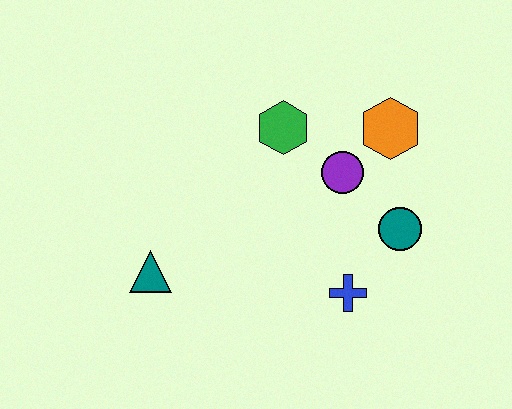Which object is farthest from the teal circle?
The teal triangle is farthest from the teal circle.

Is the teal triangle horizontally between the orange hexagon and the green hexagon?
No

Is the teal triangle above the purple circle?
No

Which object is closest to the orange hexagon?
The purple circle is closest to the orange hexagon.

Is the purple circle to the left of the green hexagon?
No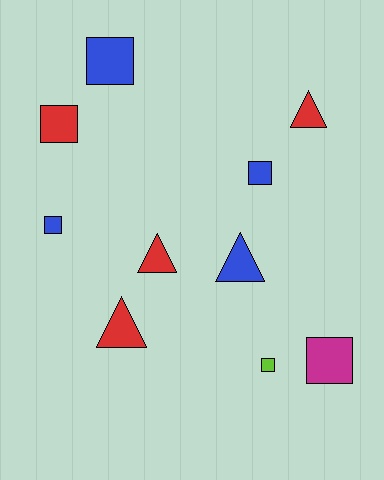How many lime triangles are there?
There are no lime triangles.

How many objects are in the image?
There are 10 objects.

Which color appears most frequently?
Blue, with 4 objects.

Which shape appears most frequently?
Square, with 6 objects.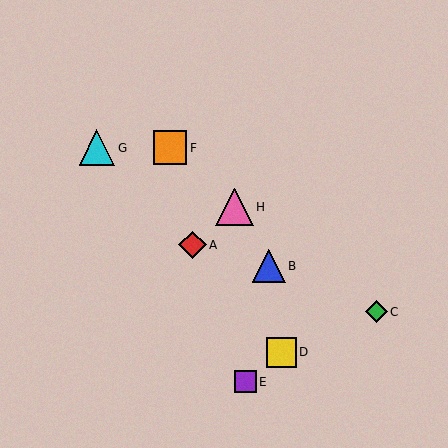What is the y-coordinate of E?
Object E is at y≈382.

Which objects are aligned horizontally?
Objects F, G are aligned horizontally.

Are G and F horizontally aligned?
Yes, both are at y≈148.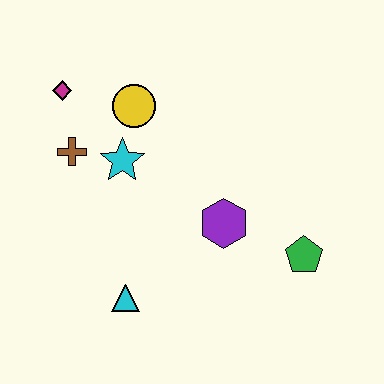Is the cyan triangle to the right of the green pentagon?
No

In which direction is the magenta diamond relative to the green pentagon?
The magenta diamond is to the left of the green pentagon.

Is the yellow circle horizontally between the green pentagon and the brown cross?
Yes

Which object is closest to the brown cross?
The cyan star is closest to the brown cross.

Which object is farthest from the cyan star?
The green pentagon is farthest from the cyan star.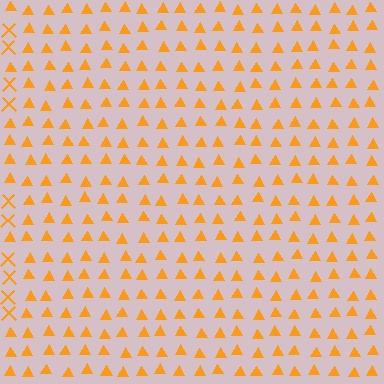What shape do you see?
I see a rectangle.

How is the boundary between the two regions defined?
The boundary is defined by a change in element shape: triangles inside vs. X marks outside. All elements share the same color and spacing.